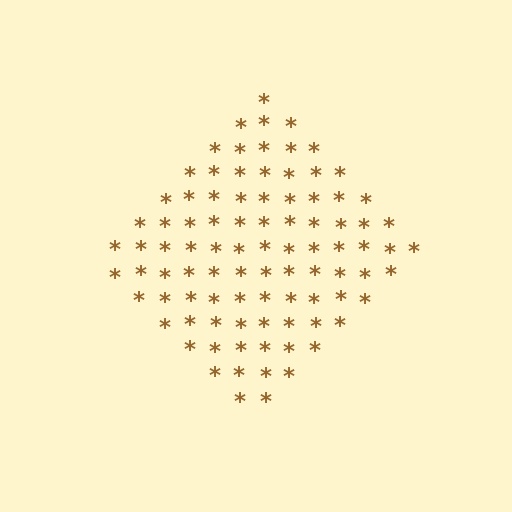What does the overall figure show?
The overall figure shows a diamond.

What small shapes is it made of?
It is made of small asterisks.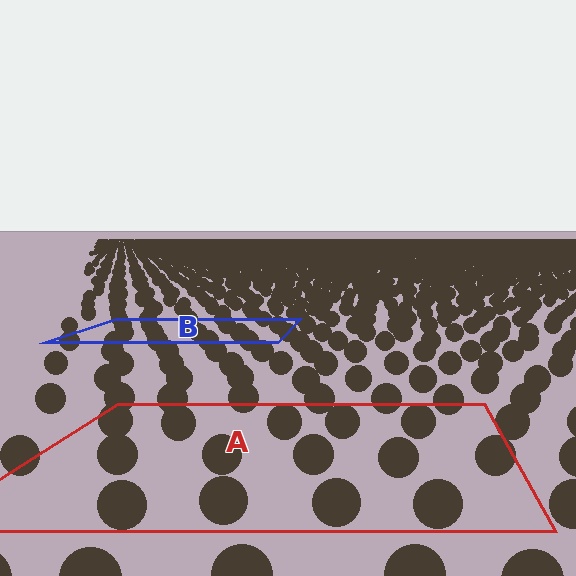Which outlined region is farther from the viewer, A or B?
Region B is farther from the viewer — the texture elements inside it appear smaller and more densely packed.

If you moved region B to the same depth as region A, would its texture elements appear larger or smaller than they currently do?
They would appear larger. At a closer depth, the same texture elements are projected at a bigger on-screen size.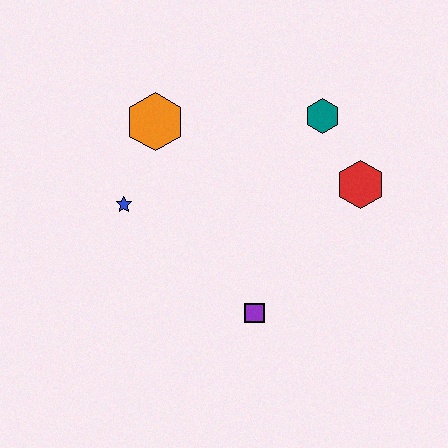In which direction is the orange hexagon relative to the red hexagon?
The orange hexagon is to the left of the red hexagon.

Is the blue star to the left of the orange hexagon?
Yes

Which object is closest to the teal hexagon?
The red hexagon is closest to the teal hexagon.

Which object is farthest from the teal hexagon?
The blue star is farthest from the teal hexagon.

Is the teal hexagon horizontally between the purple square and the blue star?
No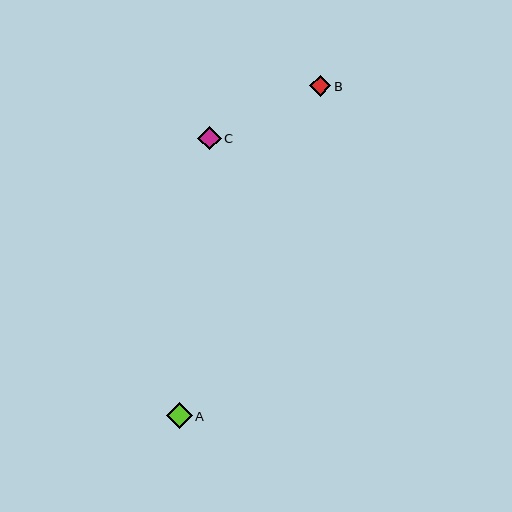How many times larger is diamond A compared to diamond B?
Diamond A is approximately 1.2 times the size of diamond B.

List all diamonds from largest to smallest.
From largest to smallest: A, C, B.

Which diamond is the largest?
Diamond A is the largest with a size of approximately 26 pixels.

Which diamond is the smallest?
Diamond B is the smallest with a size of approximately 22 pixels.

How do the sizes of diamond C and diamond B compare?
Diamond C and diamond B are approximately the same size.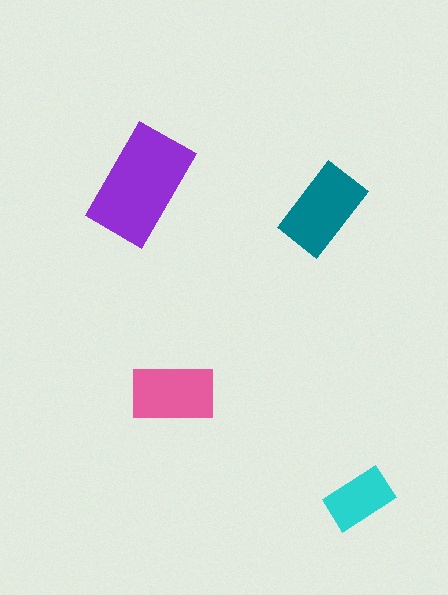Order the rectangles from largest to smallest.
the purple one, the teal one, the pink one, the cyan one.